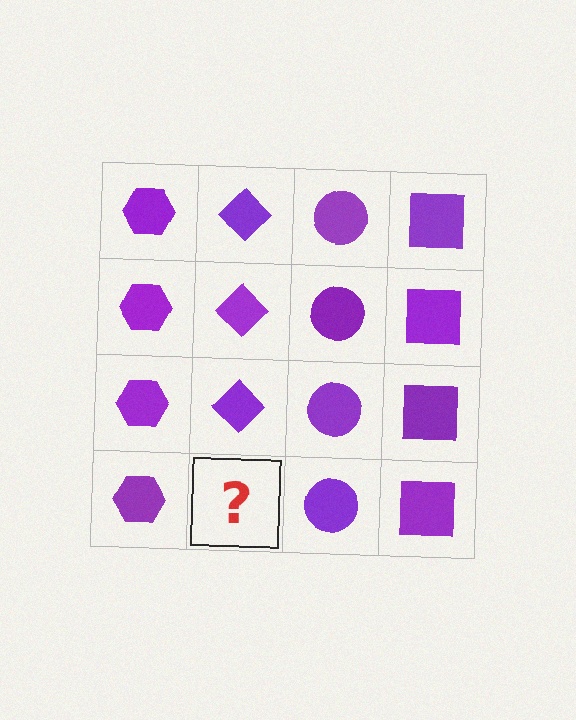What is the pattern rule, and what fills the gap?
The rule is that each column has a consistent shape. The gap should be filled with a purple diamond.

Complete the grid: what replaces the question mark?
The question mark should be replaced with a purple diamond.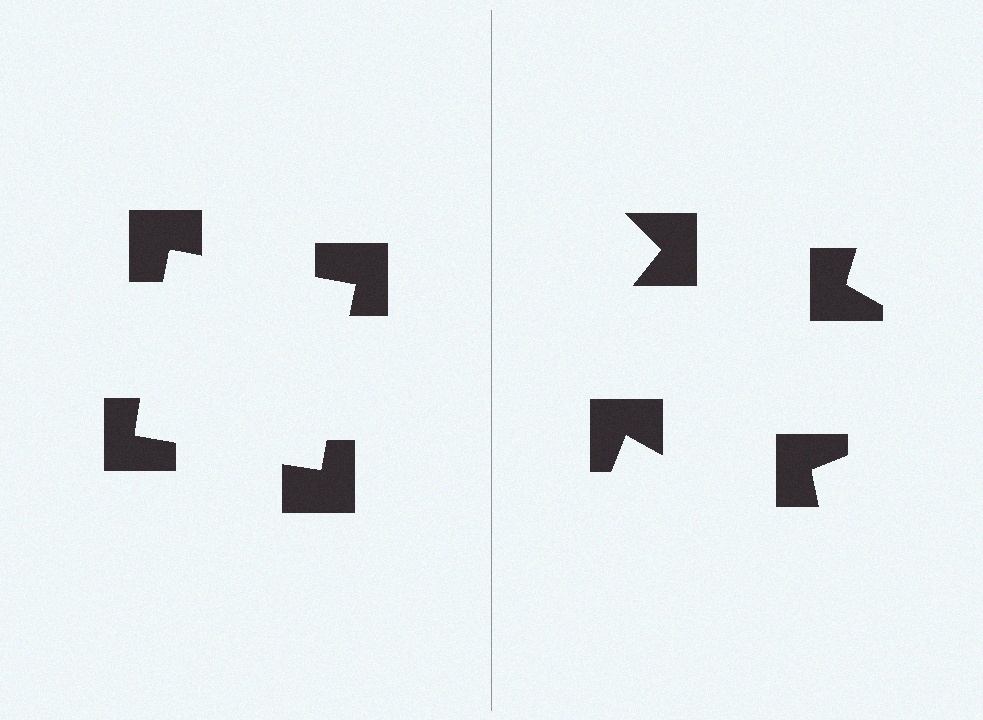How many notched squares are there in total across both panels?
8 — 4 on each side.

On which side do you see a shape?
An illusory square appears on the left side. On the right side the wedge cuts are rotated, so no coherent shape forms.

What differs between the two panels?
The notched squares are positioned identically on both sides; only the wedge orientations differ. On the left they align to a square; on the right they are misaligned.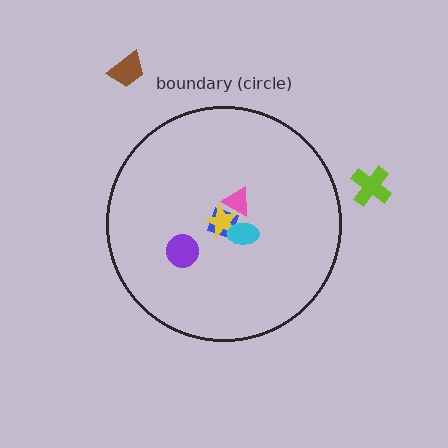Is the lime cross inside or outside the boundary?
Outside.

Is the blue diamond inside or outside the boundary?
Inside.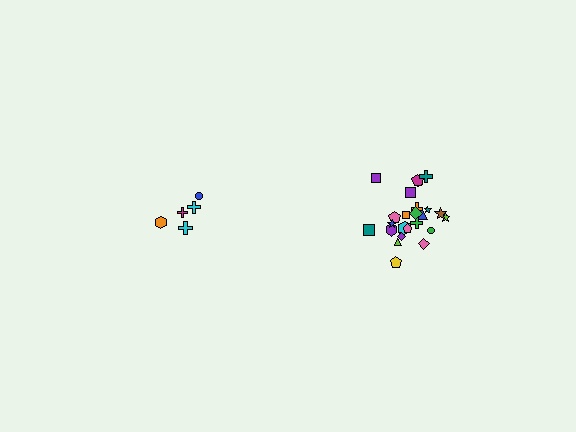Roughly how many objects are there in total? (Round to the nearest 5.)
Roughly 30 objects in total.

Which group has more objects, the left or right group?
The right group.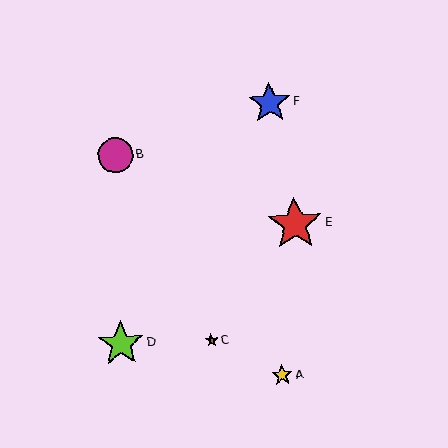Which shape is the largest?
The red star (labeled E) is the largest.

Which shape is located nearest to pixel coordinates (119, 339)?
The lime star (labeled D) at (121, 344) is nearest to that location.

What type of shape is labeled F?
Shape F is a blue star.